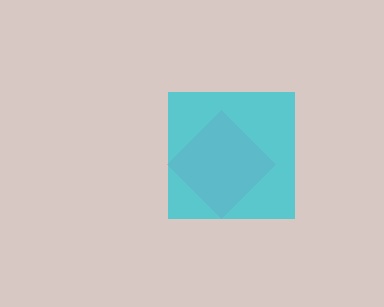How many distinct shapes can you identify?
There are 2 distinct shapes: a pink diamond, a cyan square.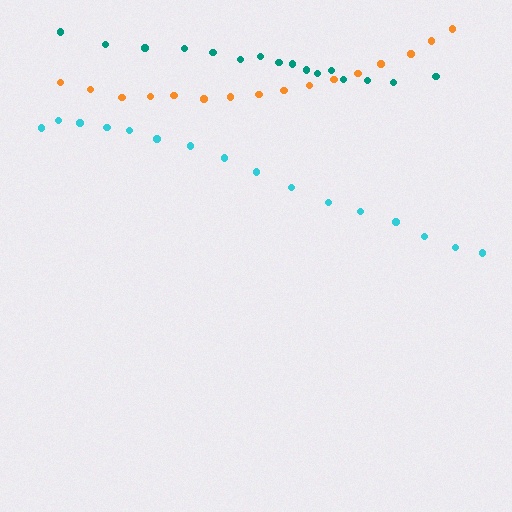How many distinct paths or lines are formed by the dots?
There are 3 distinct paths.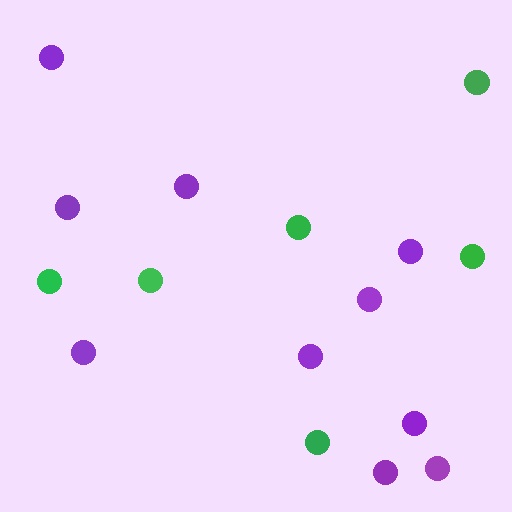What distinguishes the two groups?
There are 2 groups: one group of green circles (6) and one group of purple circles (10).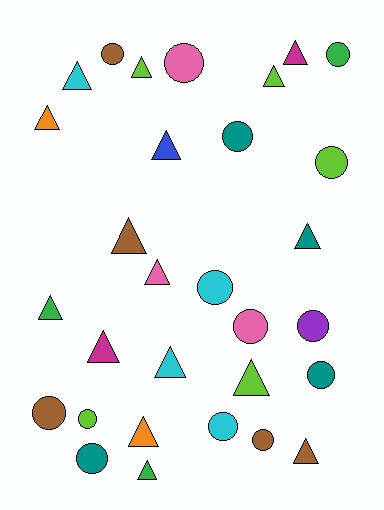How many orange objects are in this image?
There are 2 orange objects.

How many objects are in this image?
There are 30 objects.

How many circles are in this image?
There are 14 circles.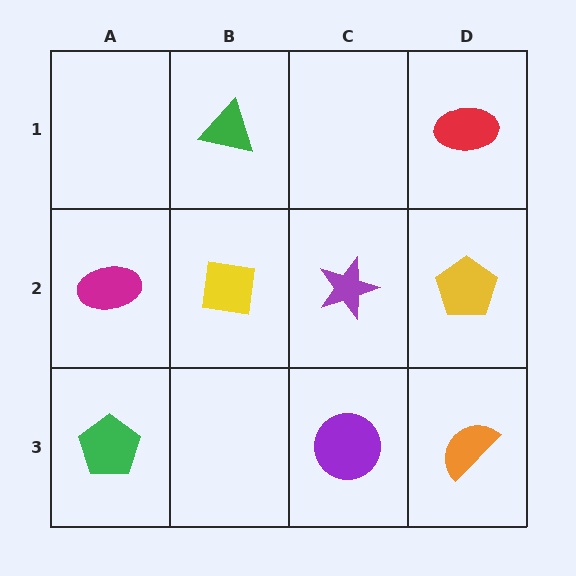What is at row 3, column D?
An orange semicircle.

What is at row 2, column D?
A yellow pentagon.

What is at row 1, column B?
A green triangle.